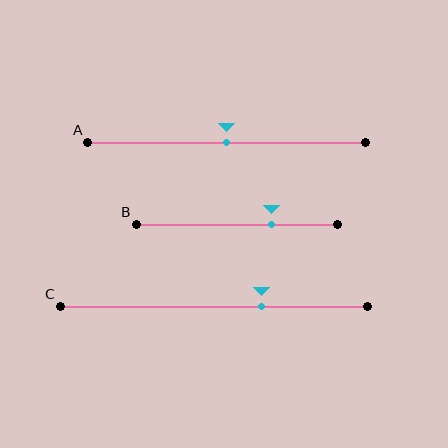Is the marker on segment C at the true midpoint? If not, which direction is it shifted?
No, the marker on segment C is shifted to the right by about 16% of the segment length.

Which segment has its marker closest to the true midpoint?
Segment A has its marker closest to the true midpoint.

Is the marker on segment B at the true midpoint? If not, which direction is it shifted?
No, the marker on segment B is shifted to the right by about 17% of the segment length.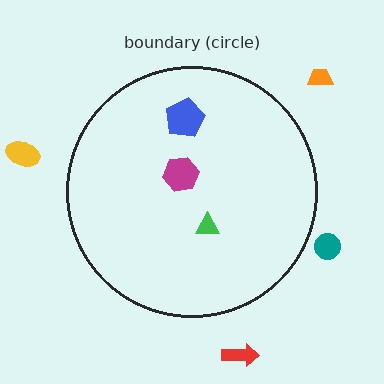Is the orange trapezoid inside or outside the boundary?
Outside.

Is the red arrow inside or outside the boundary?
Outside.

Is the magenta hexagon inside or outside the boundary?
Inside.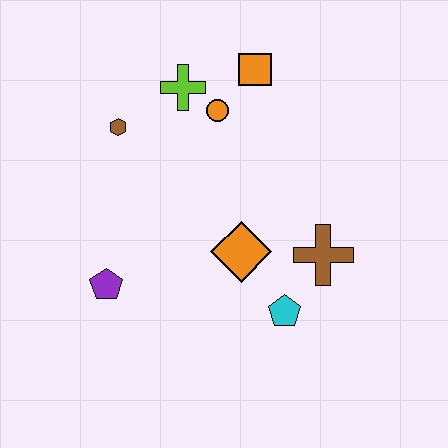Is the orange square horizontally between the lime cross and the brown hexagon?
No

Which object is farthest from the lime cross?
The cyan pentagon is farthest from the lime cross.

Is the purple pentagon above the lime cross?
No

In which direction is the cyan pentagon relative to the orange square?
The cyan pentagon is below the orange square.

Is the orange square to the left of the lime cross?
No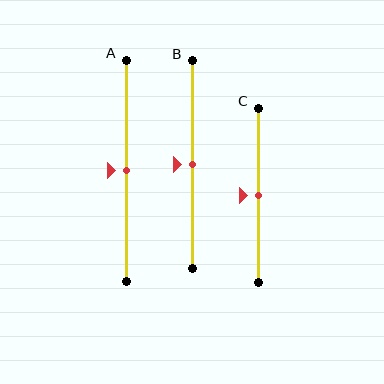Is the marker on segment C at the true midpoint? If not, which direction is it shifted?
Yes, the marker on segment C is at the true midpoint.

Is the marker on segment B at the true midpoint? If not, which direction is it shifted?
Yes, the marker on segment B is at the true midpoint.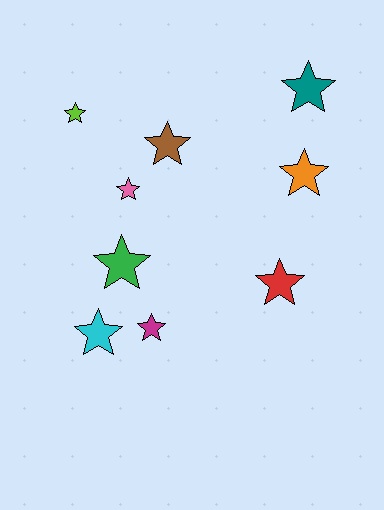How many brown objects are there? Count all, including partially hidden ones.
There is 1 brown object.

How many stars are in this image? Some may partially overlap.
There are 9 stars.